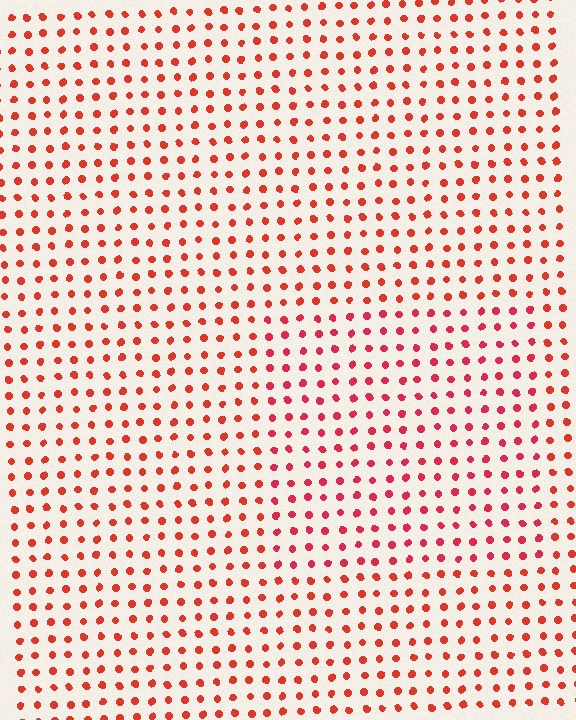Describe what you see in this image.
The image is filled with small red elements in a uniform arrangement. A rectangle-shaped region is visible where the elements are tinted to a slightly different hue, forming a subtle color boundary.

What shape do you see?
I see a rectangle.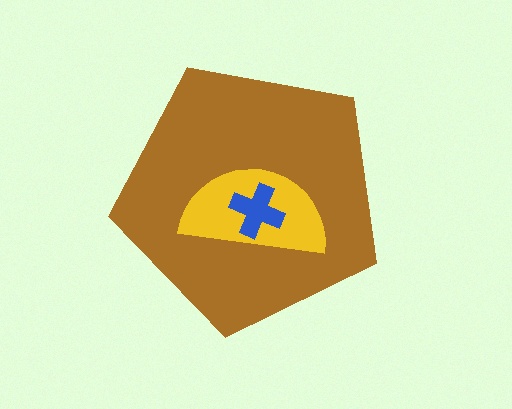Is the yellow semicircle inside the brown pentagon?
Yes.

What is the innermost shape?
The blue cross.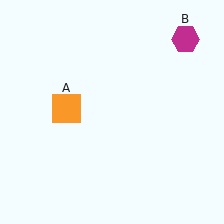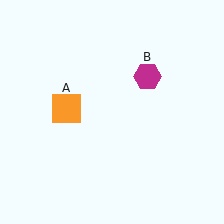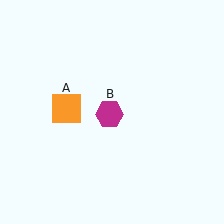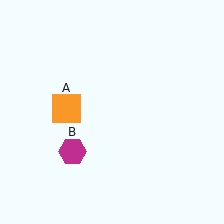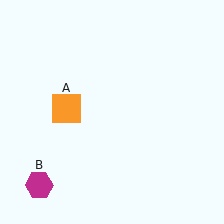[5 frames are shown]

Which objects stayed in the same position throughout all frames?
Orange square (object A) remained stationary.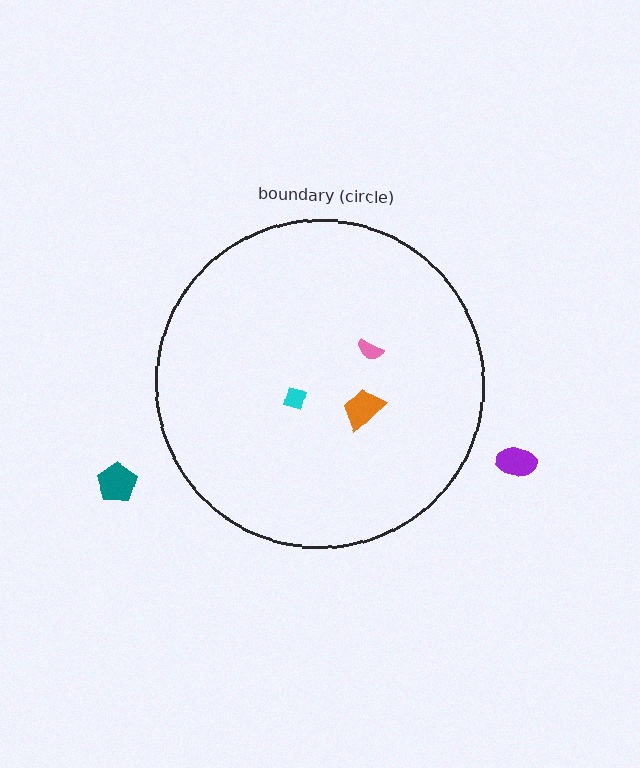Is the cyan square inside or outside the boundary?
Inside.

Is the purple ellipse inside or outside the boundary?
Outside.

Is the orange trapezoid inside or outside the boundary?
Inside.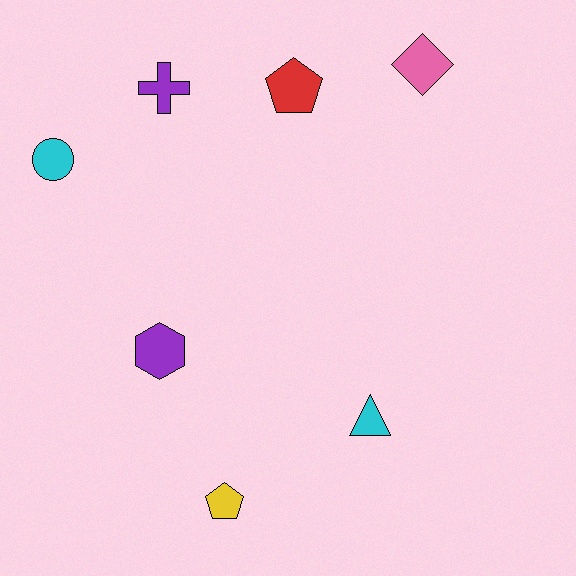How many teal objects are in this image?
There are no teal objects.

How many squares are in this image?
There are no squares.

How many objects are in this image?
There are 7 objects.